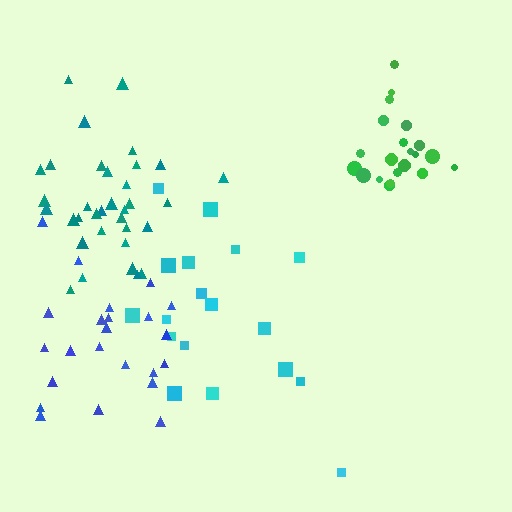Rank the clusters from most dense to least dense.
green, teal, blue, cyan.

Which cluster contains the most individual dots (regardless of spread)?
Teal (34).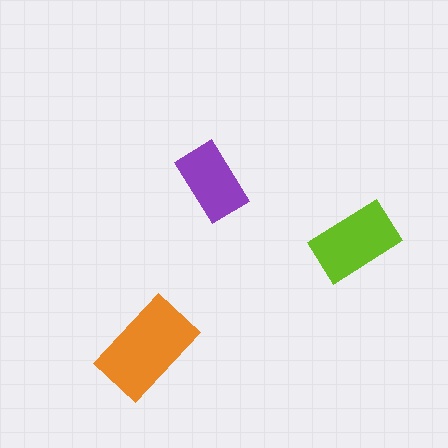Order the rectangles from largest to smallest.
the orange one, the lime one, the purple one.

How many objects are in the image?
There are 3 objects in the image.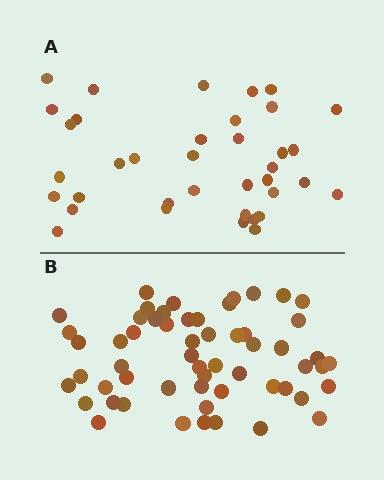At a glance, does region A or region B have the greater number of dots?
Region B (the bottom region) has more dots.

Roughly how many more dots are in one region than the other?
Region B has approximately 20 more dots than region A.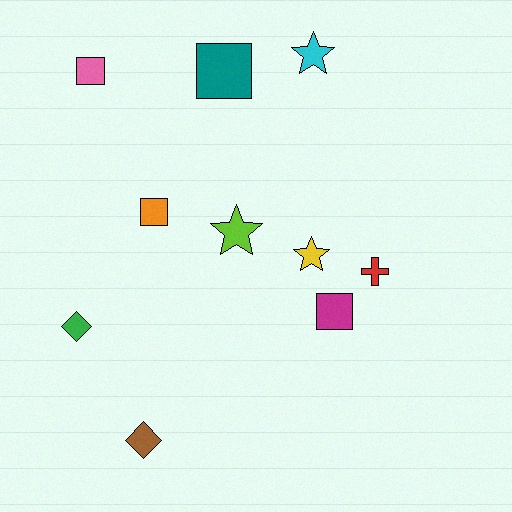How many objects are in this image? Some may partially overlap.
There are 10 objects.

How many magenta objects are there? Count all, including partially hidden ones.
There is 1 magenta object.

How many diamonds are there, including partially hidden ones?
There are 2 diamonds.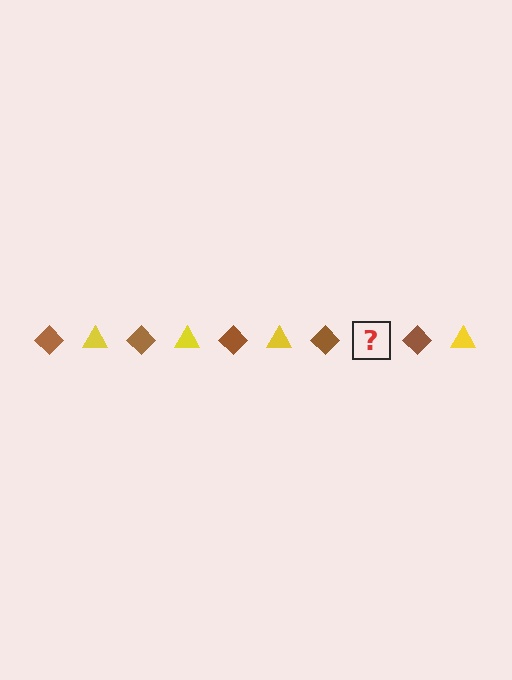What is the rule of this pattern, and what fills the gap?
The rule is that the pattern alternates between brown diamond and yellow triangle. The gap should be filled with a yellow triangle.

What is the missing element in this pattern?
The missing element is a yellow triangle.